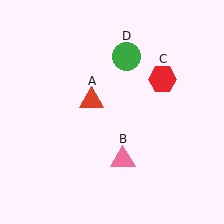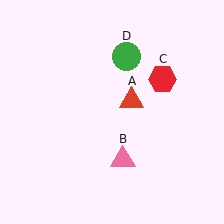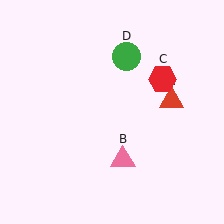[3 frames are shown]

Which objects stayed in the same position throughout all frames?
Pink triangle (object B) and red hexagon (object C) and green circle (object D) remained stationary.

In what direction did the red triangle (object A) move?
The red triangle (object A) moved right.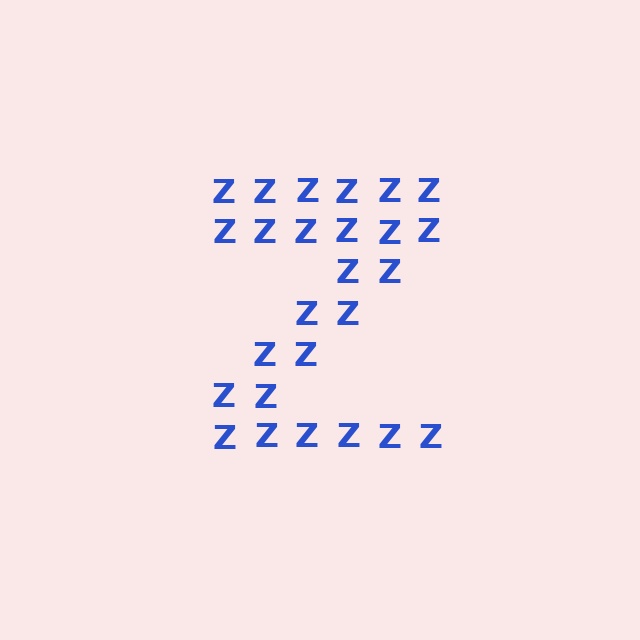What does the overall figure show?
The overall figure shows the letter Z.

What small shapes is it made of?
It is made of small letter Z's.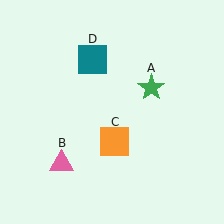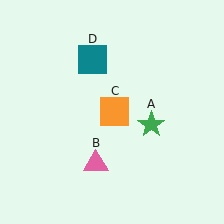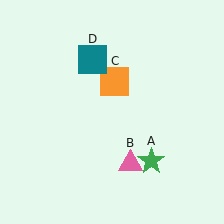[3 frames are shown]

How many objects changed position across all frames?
3 objects changed position: green star (object A), pink triangle (object B), orange square (object C).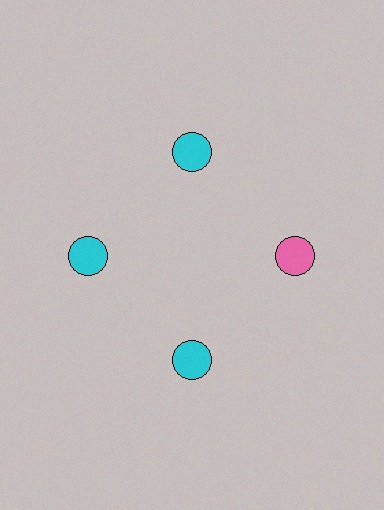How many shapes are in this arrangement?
There are 4 shapes arranged in a ring pattern.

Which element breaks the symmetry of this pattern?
The pink circle at roughly the 3 o'clock position breaks the symmetry. All other shapes are cyan circles.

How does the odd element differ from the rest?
It has a different color: pink instead of cyan.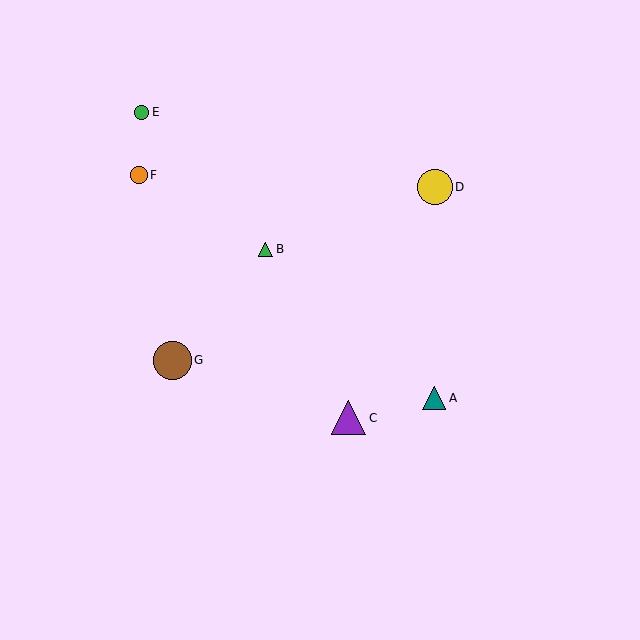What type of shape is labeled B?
Shape B is a green triangle.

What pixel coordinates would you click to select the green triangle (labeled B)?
Click at (265, 249) to select the green triangle B.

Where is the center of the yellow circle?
The center of the yellow circle is at (435, 187).